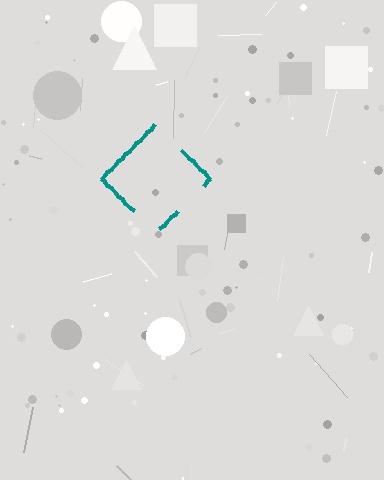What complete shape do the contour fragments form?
The contour fragments form a diamond.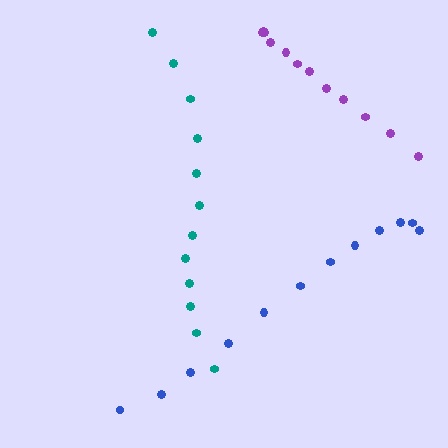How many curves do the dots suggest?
There are 3 distinct paths.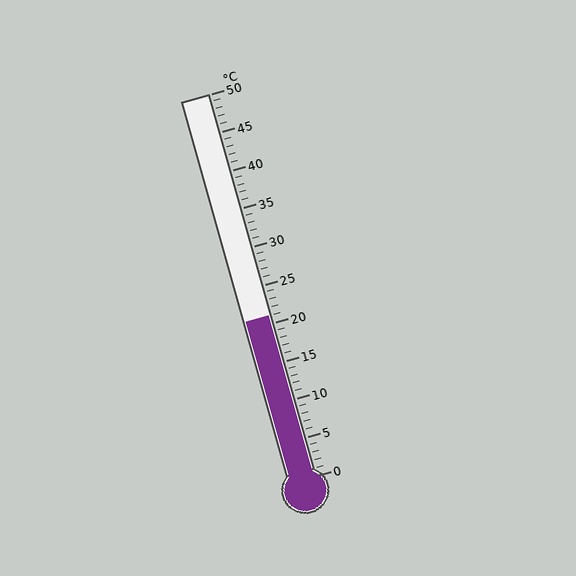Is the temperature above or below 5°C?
The temperature is above 5°C.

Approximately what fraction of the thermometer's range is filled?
The thermometer is filled to approximately 40% of its range.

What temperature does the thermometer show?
The thermometer shows approximately 21°C.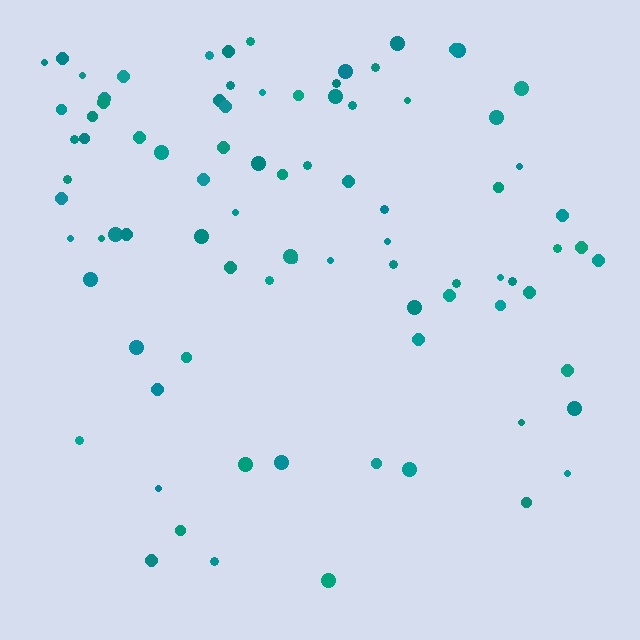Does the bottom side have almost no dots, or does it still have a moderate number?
Still a moderate number, just noticeably fewer than the top.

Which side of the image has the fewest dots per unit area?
The bottom.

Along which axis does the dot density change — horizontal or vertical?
Vertical.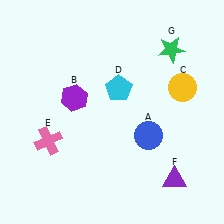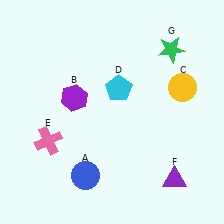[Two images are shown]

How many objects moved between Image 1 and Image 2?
1 object moved between the two images.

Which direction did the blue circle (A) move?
The blue circle (A) moved left.